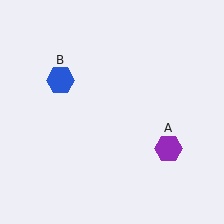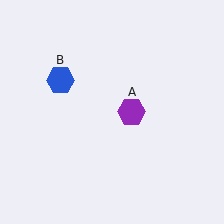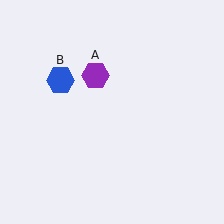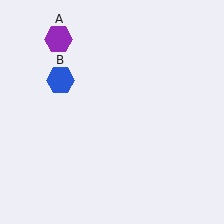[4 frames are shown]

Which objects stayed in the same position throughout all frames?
Blue hexagon (object B) remained stationary.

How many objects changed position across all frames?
1 object changed position: purple hexagon (object A).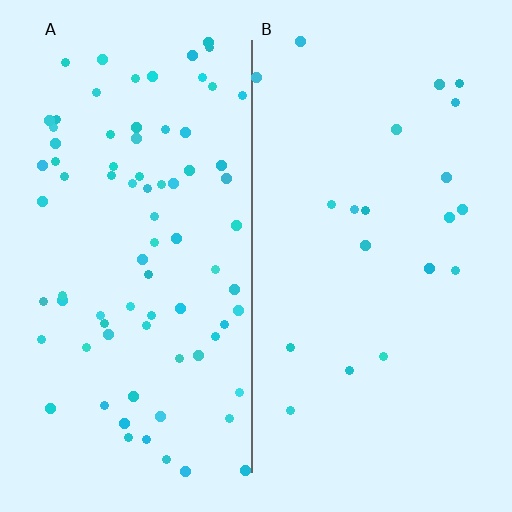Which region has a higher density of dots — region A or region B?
A (the left).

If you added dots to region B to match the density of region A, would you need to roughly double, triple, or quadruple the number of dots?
Approximately quadruple.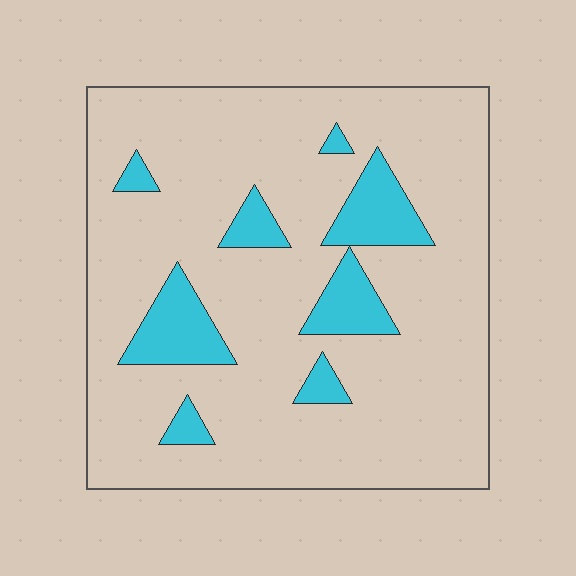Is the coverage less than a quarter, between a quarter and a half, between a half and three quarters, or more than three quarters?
Less than a quarter.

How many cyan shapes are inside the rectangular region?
8.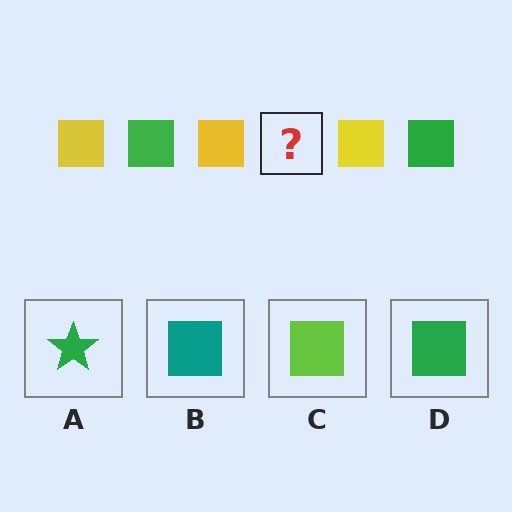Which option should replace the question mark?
Option D.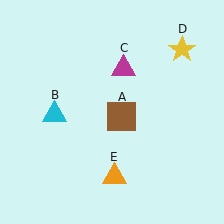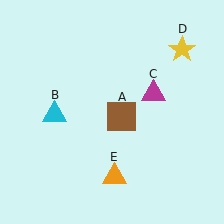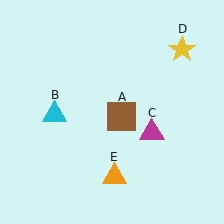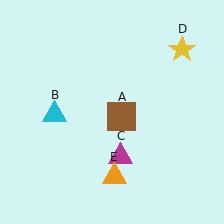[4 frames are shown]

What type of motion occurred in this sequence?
The magenta triangle (object C) rotated clockwise around the center of the scene.